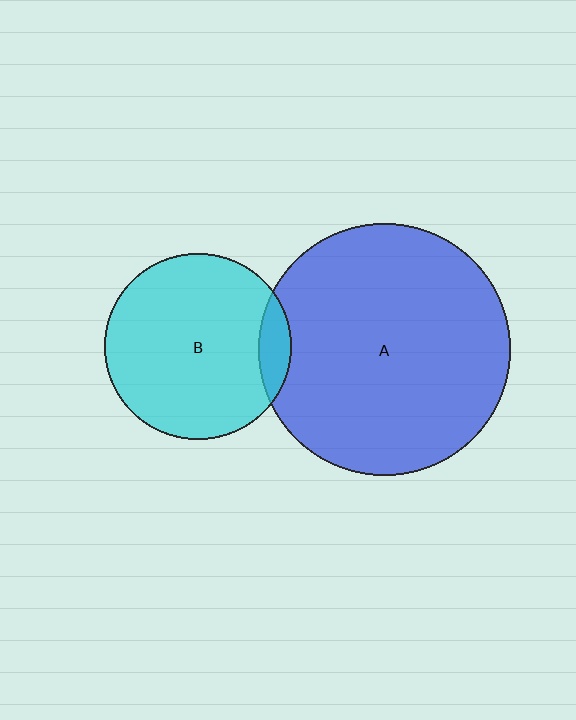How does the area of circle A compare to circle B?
Approximately 1.8 times.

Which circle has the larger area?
Circle A (blue).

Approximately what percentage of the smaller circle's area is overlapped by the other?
Approximately 10%.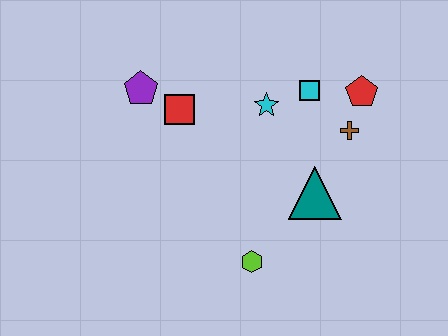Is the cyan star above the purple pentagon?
No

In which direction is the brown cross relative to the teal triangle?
The brown cross is above the teal triangle.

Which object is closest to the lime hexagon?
The teal triangle is closest to the lime hexagon.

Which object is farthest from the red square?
The red pentagon is farthest from the red square.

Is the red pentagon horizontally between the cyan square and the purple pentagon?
No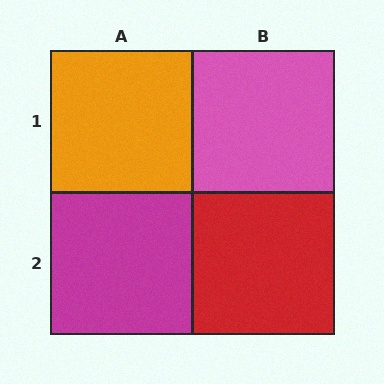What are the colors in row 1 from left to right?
Orange, pink.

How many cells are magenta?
1 cell is magenta.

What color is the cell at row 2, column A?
Magenta.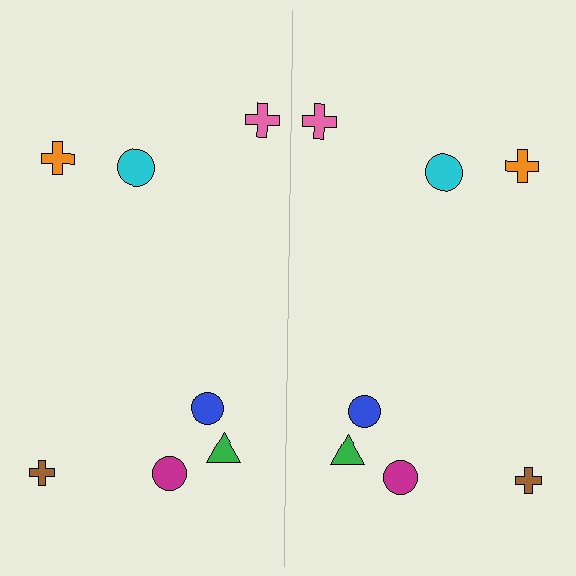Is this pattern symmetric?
Yes, this pattern has bilateral (reflection) symmetry.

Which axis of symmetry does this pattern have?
The pattern has a vertical axis of symmetry running through the center of the image.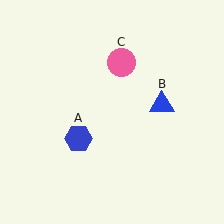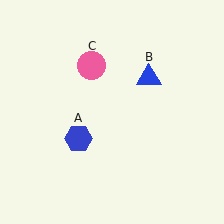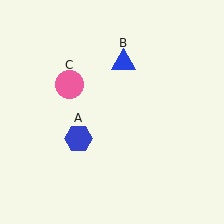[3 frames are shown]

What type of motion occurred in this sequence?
The blue triangle (object B), pink circle (object C) rotated counterclockwise around the center of the scene.